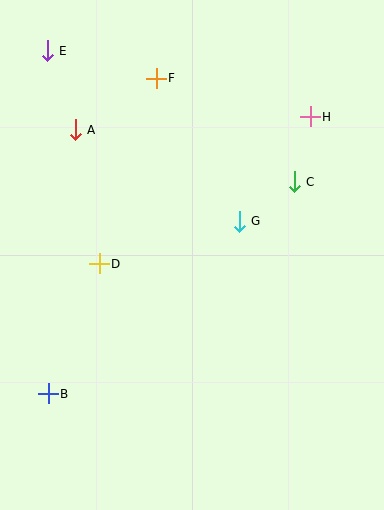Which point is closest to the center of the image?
Point G at (239, 221) is closest to the center.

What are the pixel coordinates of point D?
Point D is at (99, 264).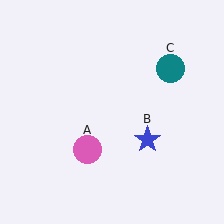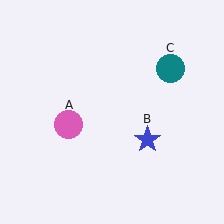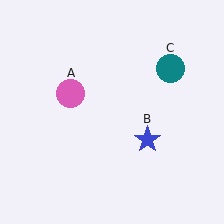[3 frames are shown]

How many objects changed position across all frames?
1 object changed position: pink circle (object A).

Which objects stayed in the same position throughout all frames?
Blue star (object B) and teal circle (object C) remained stationary.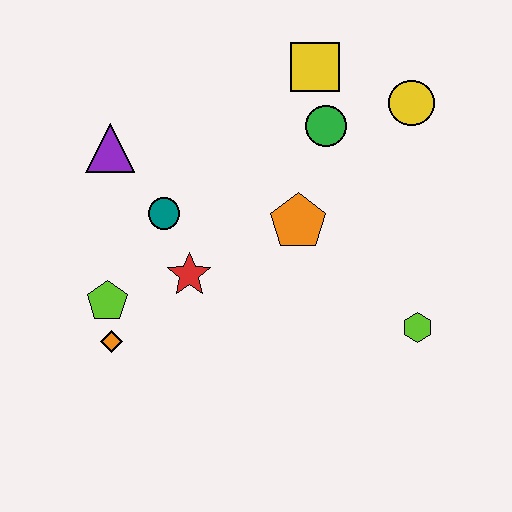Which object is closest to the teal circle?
The red star is closest to the teal circle.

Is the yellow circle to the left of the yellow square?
No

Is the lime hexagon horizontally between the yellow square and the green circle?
No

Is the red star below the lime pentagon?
No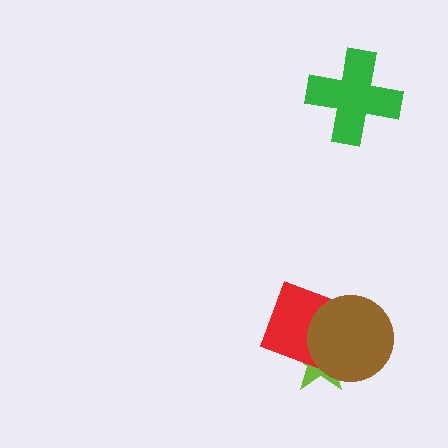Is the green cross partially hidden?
No, no other shape covers it.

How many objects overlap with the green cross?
0 objects overlap with the green cross.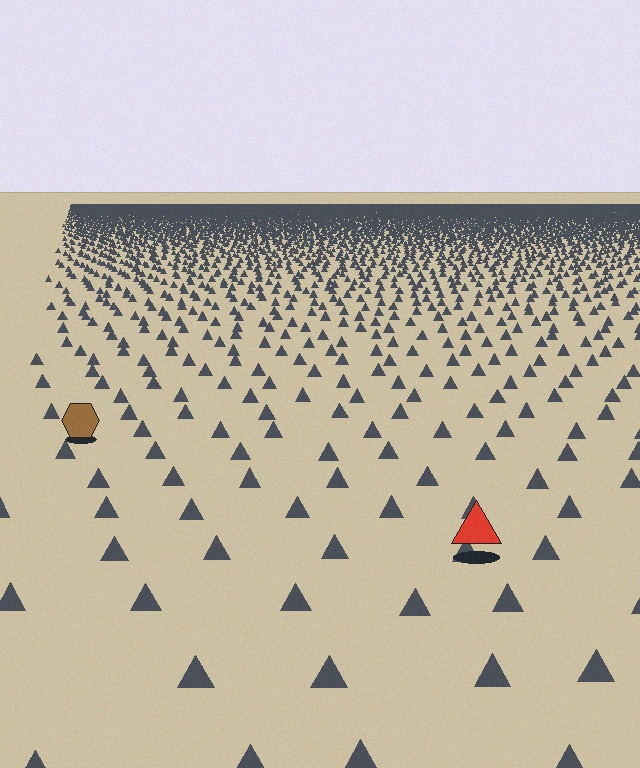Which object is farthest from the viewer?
The brown hexagon is farthest from the viewer. It appears smaller and the ground texture around it is denser.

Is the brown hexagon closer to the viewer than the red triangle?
No. The red triangle is closer — you can tell from the texture gradient: the ground texture is coarser near it.